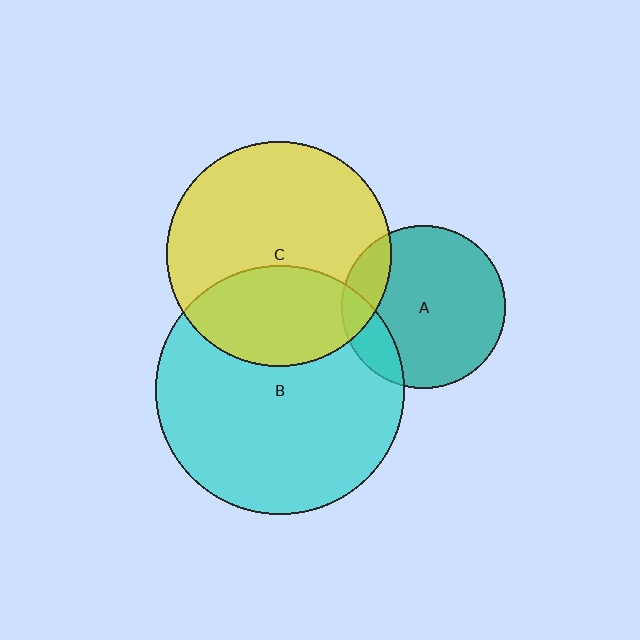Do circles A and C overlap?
Yes.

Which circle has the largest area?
Circle B (cyan).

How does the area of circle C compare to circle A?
Approximately 1.9 times.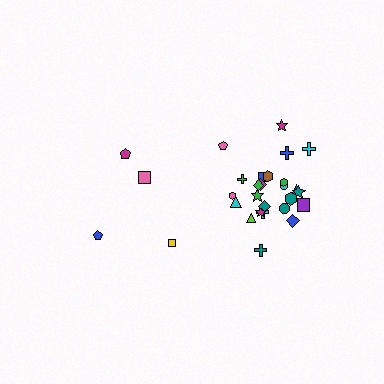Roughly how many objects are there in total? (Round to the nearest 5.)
Roughly 30 objects in total.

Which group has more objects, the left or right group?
The right group.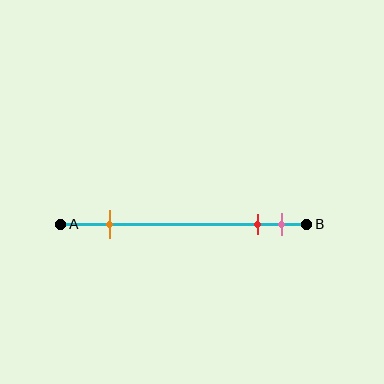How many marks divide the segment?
There are 3 marks dividing the segment.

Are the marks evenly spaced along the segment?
No, the marks are not evenly spaced.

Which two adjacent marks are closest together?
The red and pink marks are the closest adjacent pair.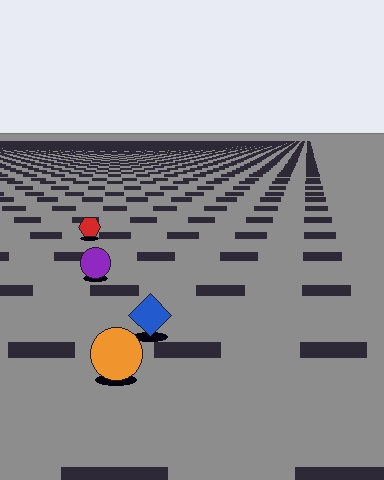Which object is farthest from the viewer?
The red hexagon is farthest from the viewer. It appears smaller and the ground texture around it is denser.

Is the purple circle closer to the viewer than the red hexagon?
Yes. The purple circle is closer — you can tell from the texture gradient: the ground texture is coarser near it.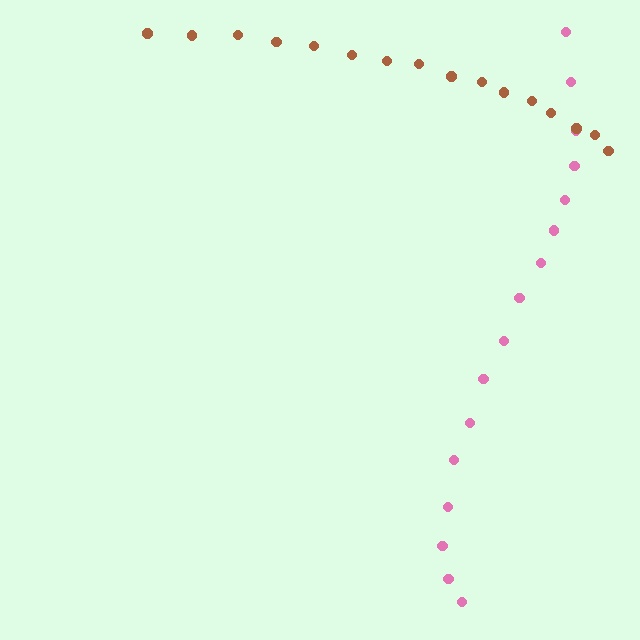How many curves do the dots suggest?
There are 2 distinct paths.